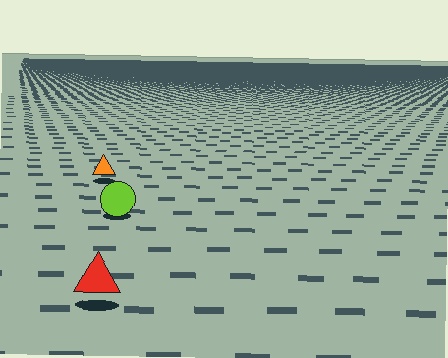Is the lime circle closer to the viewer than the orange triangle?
Yes. The lime circle is closer — you can tell from the texture gradient: the ground texture is coarser near it.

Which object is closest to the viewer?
The red triangle is closest. The texture marks near it are larger and more spread out.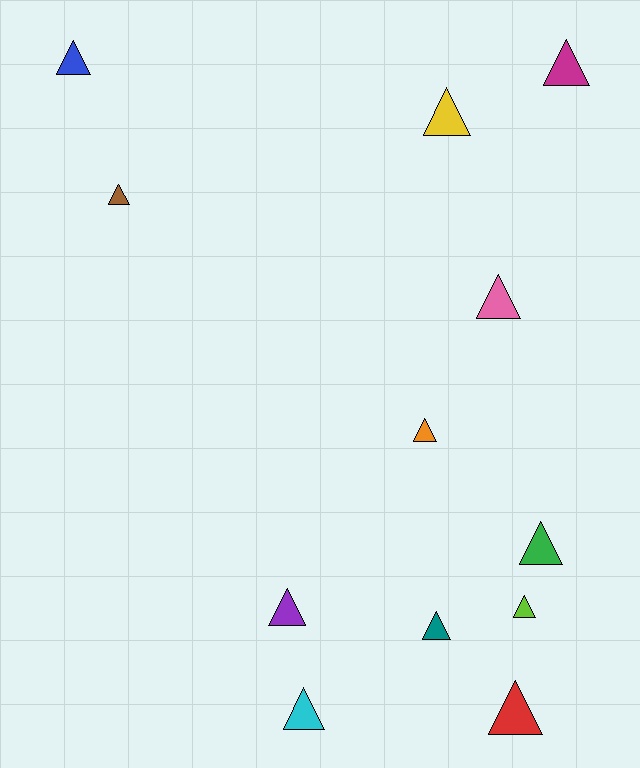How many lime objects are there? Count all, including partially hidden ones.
There is 1 lime object.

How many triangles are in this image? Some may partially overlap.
There are 12 triangles.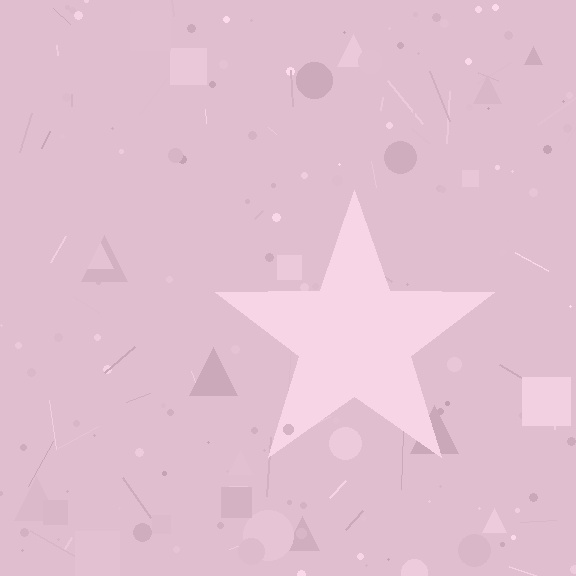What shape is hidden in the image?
A star is hidden in the image.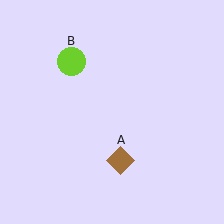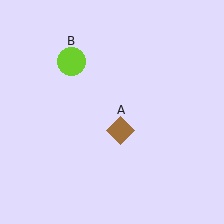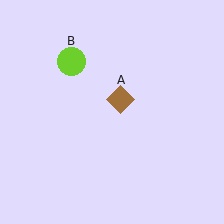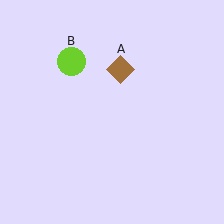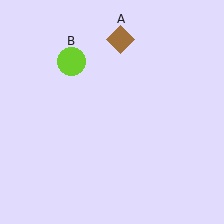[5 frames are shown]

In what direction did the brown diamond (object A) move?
The brown diamond (object A) moved up.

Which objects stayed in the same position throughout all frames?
Lime circle (object B) remained stationary.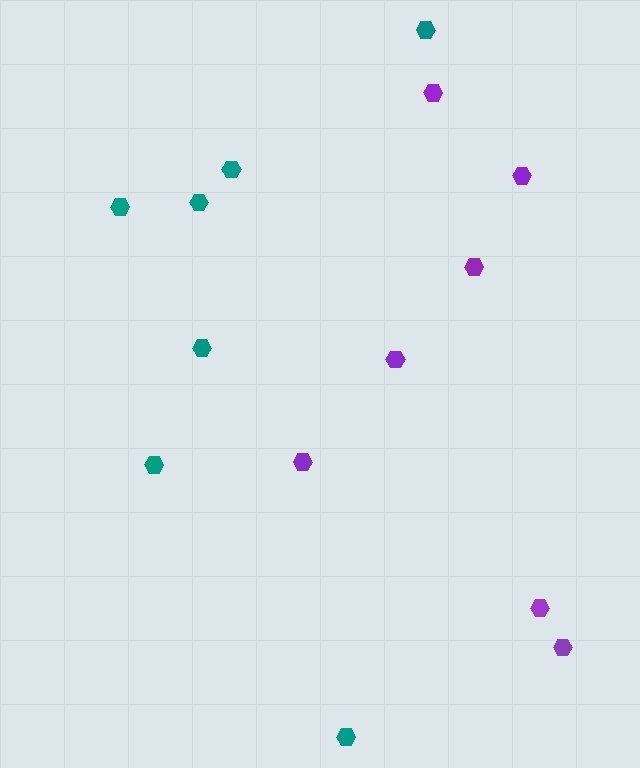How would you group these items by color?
There are 2 groups: one group of teal hexagons (7) and one group of purple hexagons (7).